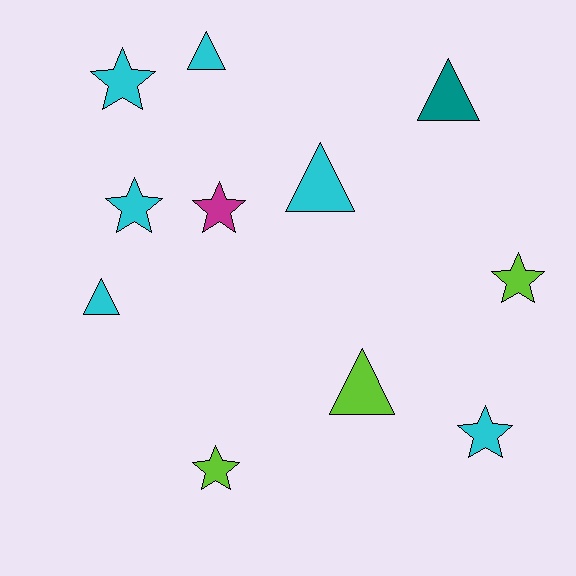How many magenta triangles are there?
There are no magenta triangles.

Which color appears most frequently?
Cyan, with 6 objects.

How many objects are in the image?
There are 11 objects.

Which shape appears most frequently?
Star, with 6 objects.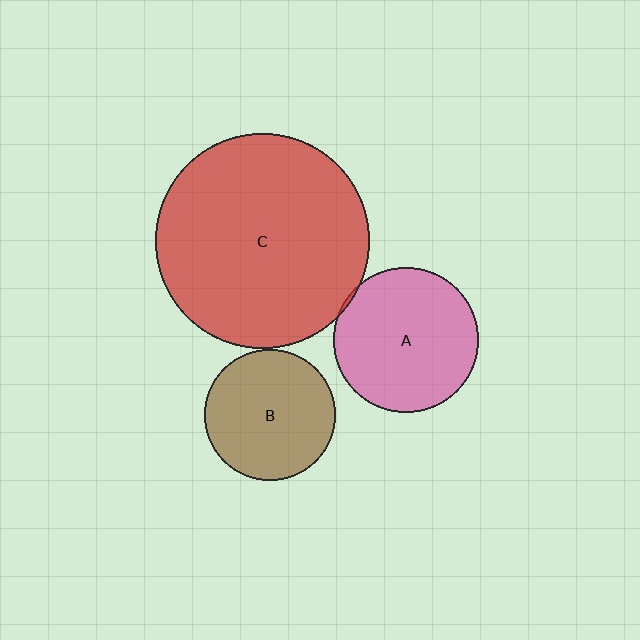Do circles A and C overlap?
Yes.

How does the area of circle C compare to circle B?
Approximately 2.7 times.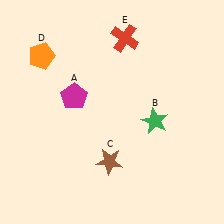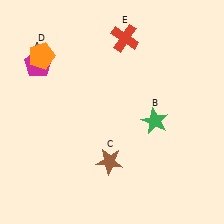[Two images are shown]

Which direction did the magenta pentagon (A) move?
The magenta pentagon (A) moved left.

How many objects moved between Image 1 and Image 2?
1 object moved between the two images.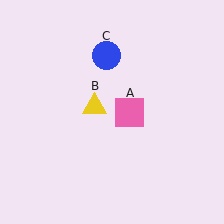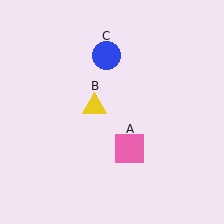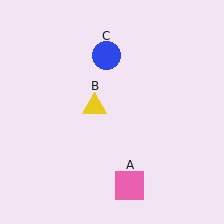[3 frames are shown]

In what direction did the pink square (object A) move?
The pink square (object A) moved down.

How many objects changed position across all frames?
1 object changed position: pink square (object A).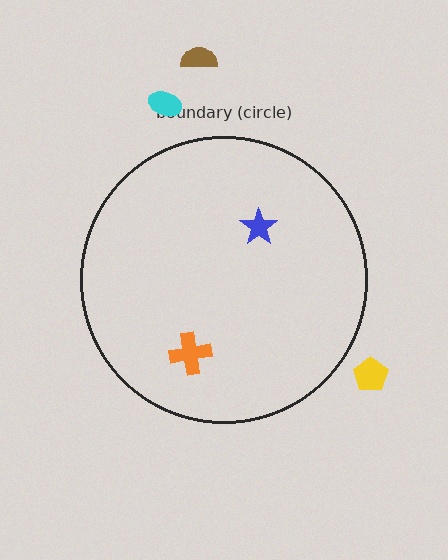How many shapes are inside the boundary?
2 inside, 3 outside.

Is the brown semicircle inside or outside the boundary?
Outside.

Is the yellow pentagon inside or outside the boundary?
Outside.